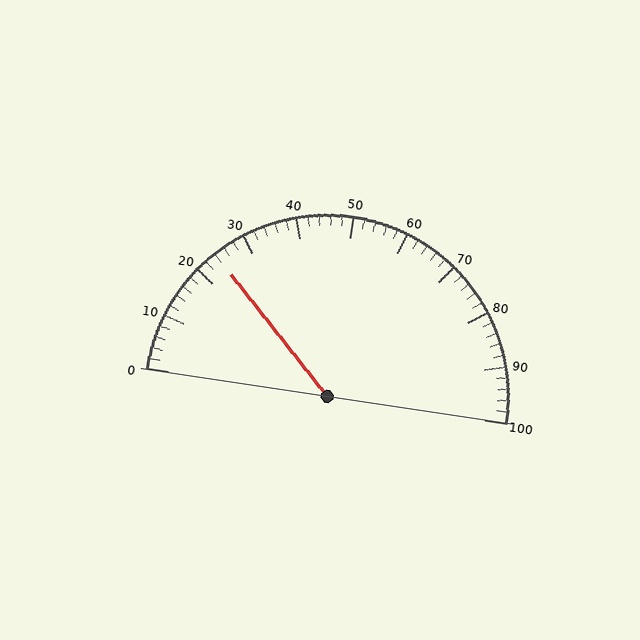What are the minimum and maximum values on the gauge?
The gauge ranges from 0 to 100.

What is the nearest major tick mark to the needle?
The nearest major tick mark is 20.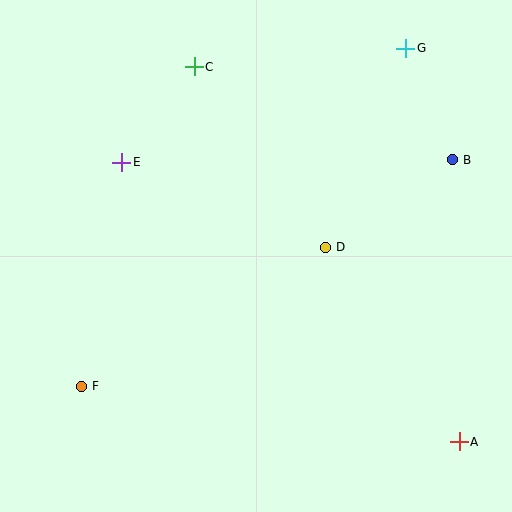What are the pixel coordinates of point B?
Point B is at (452, 160).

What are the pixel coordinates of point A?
Point A is at (459, 442).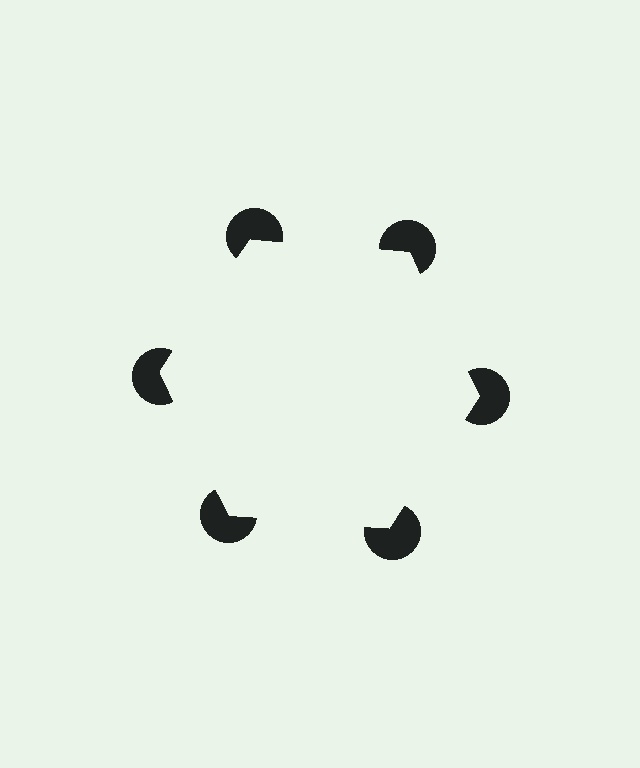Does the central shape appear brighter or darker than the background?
It typically appears slightly brighter than the background, even though no actual brightness change is drawn.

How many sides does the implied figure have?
6 sides.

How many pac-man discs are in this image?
There are 6 — one at each vertex of the illusory hexagon.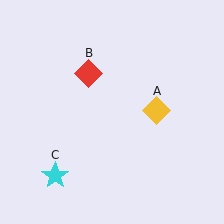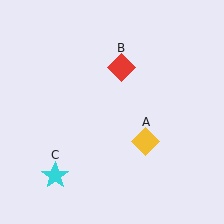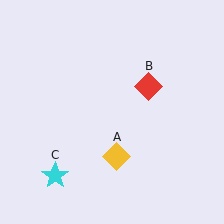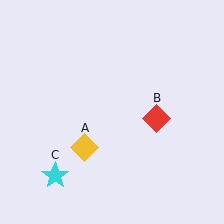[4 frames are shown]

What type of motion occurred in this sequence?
The yellow diamond (object A), red diamond (object B) rotated clockwise around the center of the scene.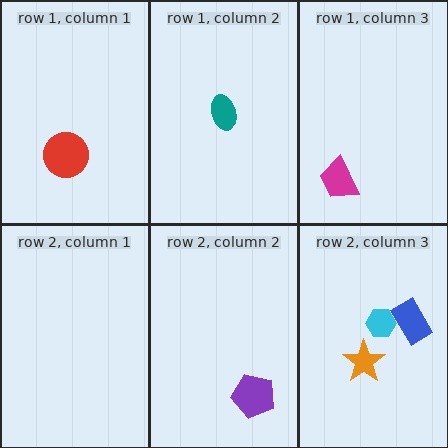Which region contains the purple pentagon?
The row 2, column 2 region.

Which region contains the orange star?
The row 2, column 3 region.